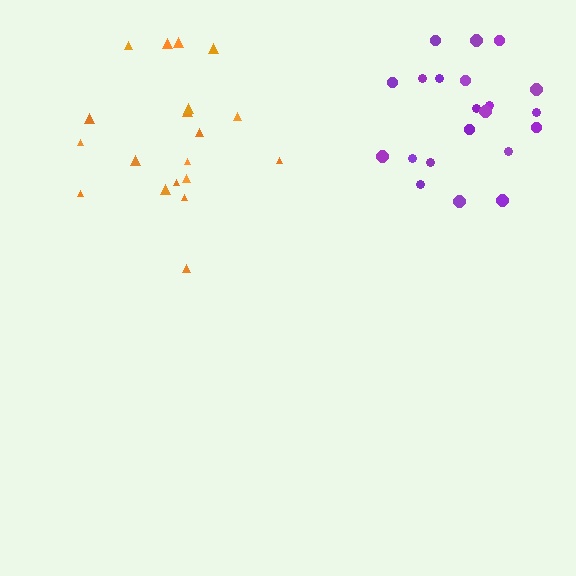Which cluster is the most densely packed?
Purple.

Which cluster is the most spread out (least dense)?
Orange.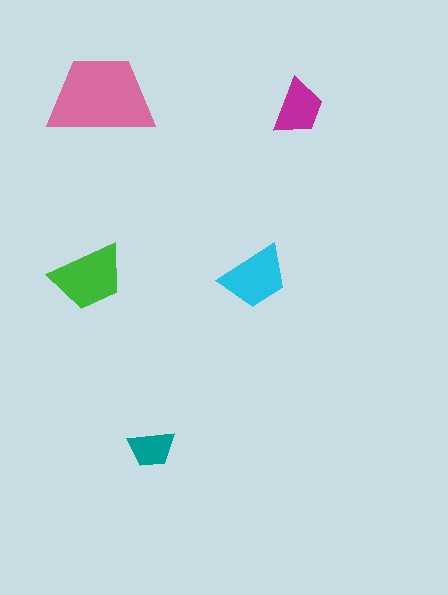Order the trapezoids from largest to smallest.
the pink one, the green one, the cyan one, the magenta one, the teal one.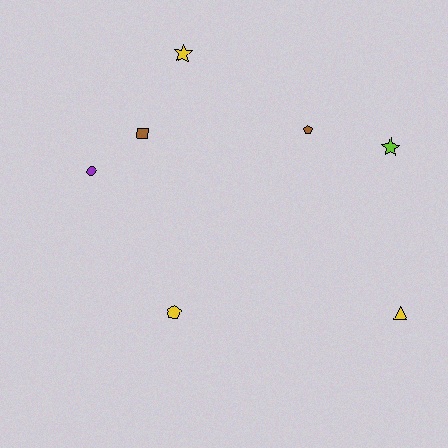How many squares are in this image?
There is 1 square.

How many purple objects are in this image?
There is 1 purple object.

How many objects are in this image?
There are 7 objects.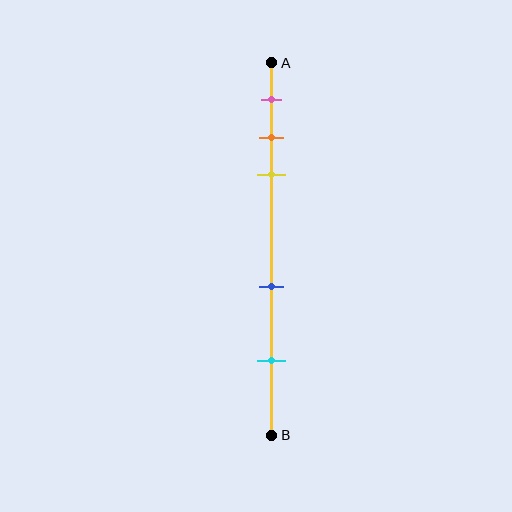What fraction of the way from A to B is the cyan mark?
The cyan mark is approximately 80% (0.8) of the way from A to B.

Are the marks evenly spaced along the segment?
No, the marks are not evenly spaced.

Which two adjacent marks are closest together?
The orange and yellow marks are the closest adjacent pair.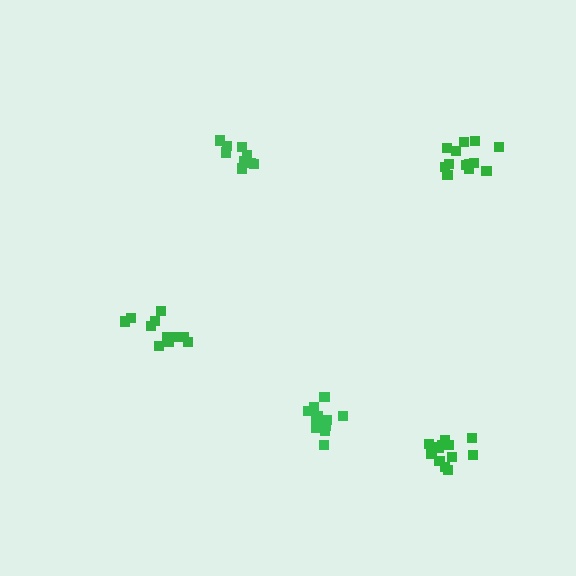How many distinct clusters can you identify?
There are 5 distinct clusters.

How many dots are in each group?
Group 1: 13 dots, Group 2: 11 dots, Group 3: 9 dots, Group 4: 13 dots, Group 5: 12 dots (58 total).